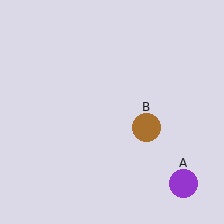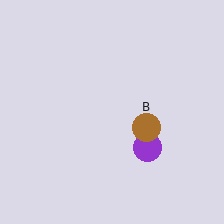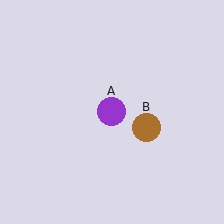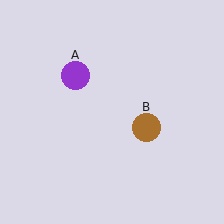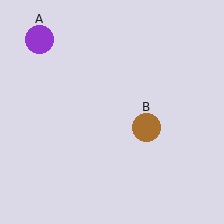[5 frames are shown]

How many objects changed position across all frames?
1 object changed position: purple circle (object A).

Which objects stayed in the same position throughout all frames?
Brown circle (object B) remained stationary.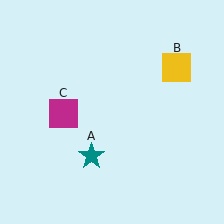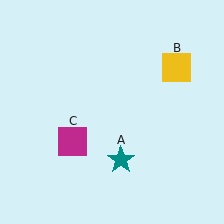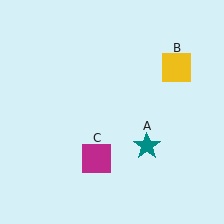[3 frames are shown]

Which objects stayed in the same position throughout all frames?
Yellow square (object B) remained stationary.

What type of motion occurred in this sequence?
The teal star (object A), magenta square (object C) rotated counterclockwise around the center of the scene.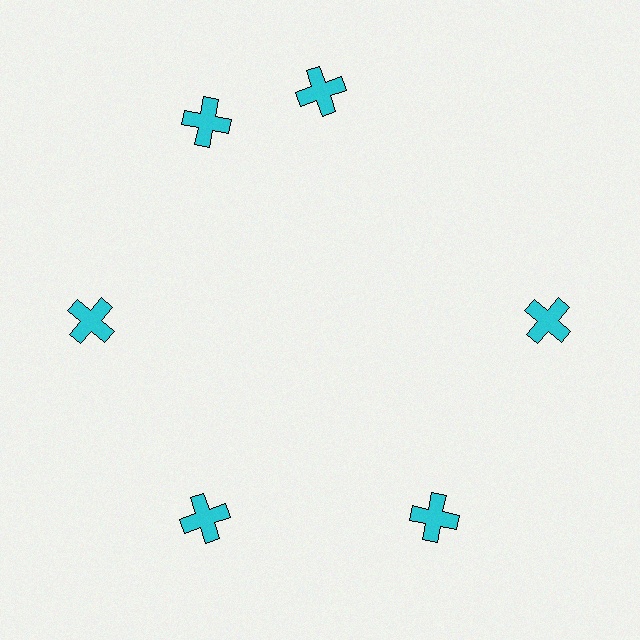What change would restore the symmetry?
The symmetry would be restored by rotating it back into even spacing with its neighbors so that all 6 crosses sit at equal angles and equal distance from the center.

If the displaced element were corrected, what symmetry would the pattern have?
It would have 6-fold rotational symmetry — the pattern would map onto itself every 60 degrees.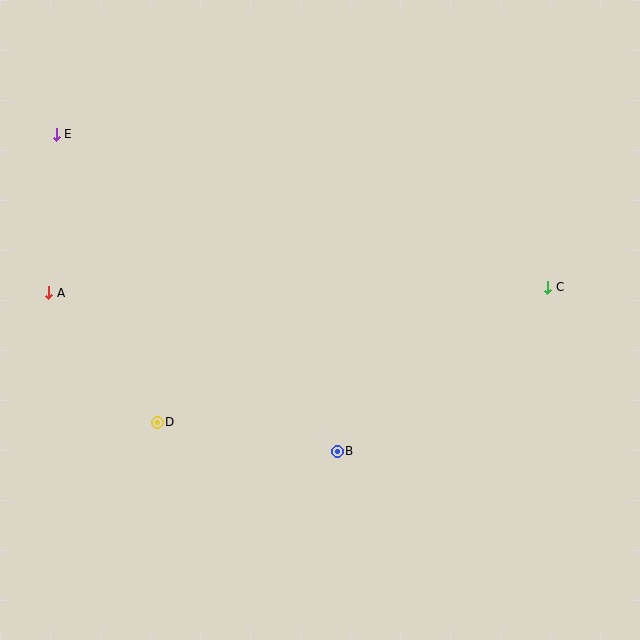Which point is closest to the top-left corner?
Point E is closest to the top-left corner.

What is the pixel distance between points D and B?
The distance between D and B is 182 pixels.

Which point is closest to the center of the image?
Point B at (337, 451) is closest to the center.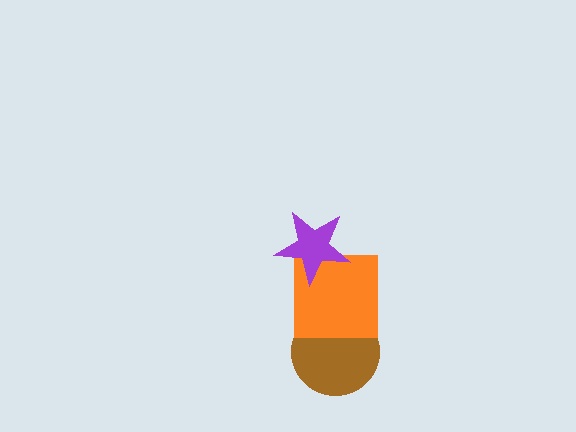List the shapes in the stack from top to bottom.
From top to bottom: the purple star, the orange square, the brown circle.